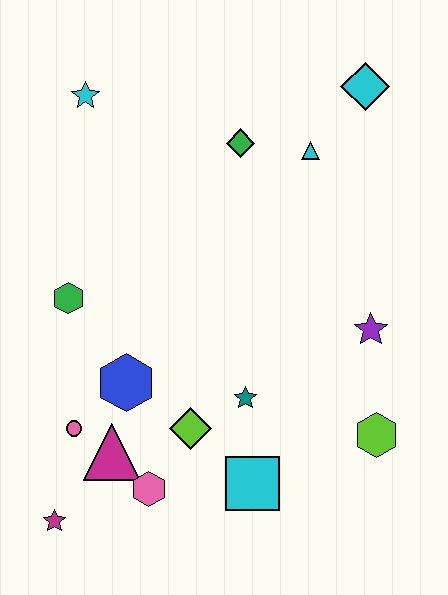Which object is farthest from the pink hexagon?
The cyan diamond is farthest from the pink hexagon.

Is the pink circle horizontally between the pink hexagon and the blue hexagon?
No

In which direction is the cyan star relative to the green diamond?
The cyan star is to the left of the green diamond.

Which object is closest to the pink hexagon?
The magenta triangle is closest to the pink hexagon.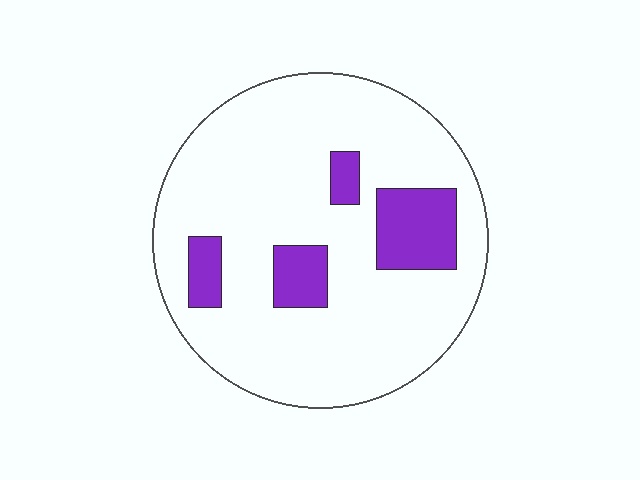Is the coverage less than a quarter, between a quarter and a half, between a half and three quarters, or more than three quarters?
Less than a quarter.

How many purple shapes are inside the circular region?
4.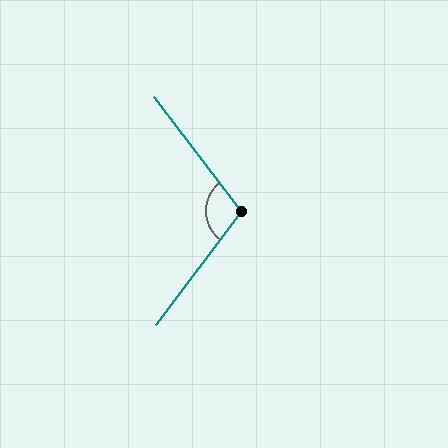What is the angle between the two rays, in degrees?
Approximately 105 degrees.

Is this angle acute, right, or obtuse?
It is obtuse.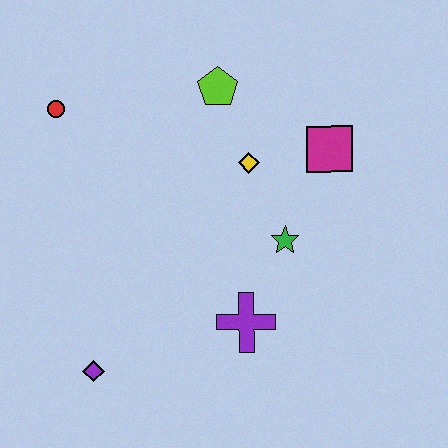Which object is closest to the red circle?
The lime pentagon is closest to the red circle.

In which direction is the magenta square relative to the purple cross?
The magenta square is above the purple cross.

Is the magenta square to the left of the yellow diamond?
No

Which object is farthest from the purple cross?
The red circle is farthest from the purple cross.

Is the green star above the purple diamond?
Yes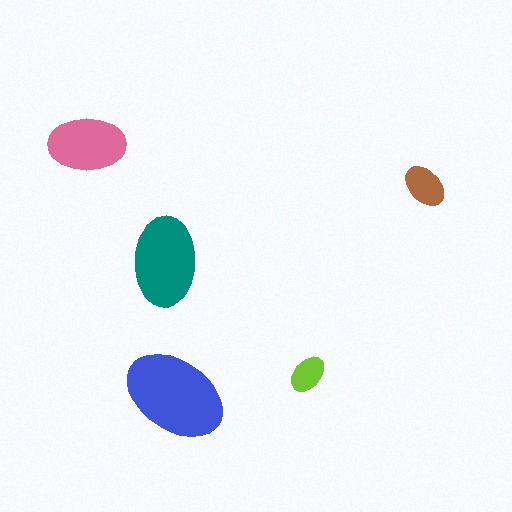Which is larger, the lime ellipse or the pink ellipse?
The pink one.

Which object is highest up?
The pink ellipse is topmost.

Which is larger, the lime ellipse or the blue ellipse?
The blue one.